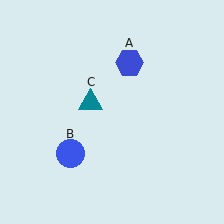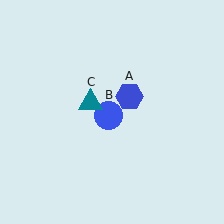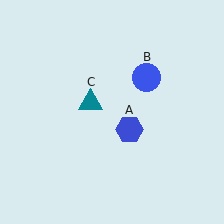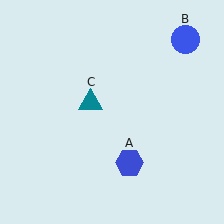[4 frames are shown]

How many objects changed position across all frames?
2 objects changed position: blue hexagon (object A), blue circle (object B).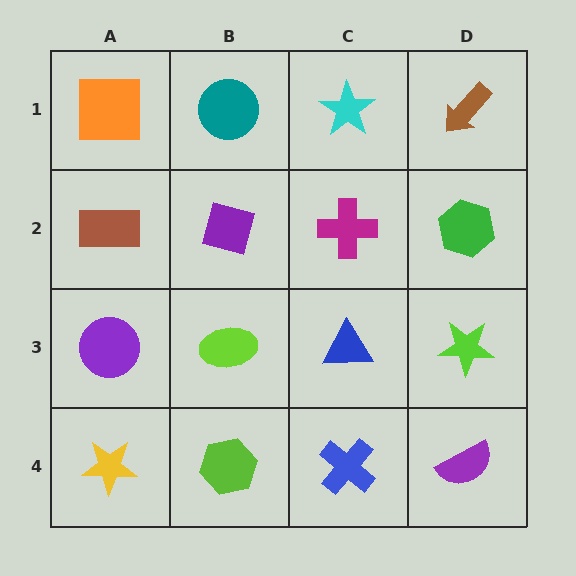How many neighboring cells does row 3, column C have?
4.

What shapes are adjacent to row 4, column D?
A lime star (row 3, column D), a blue cross (row 4, column C).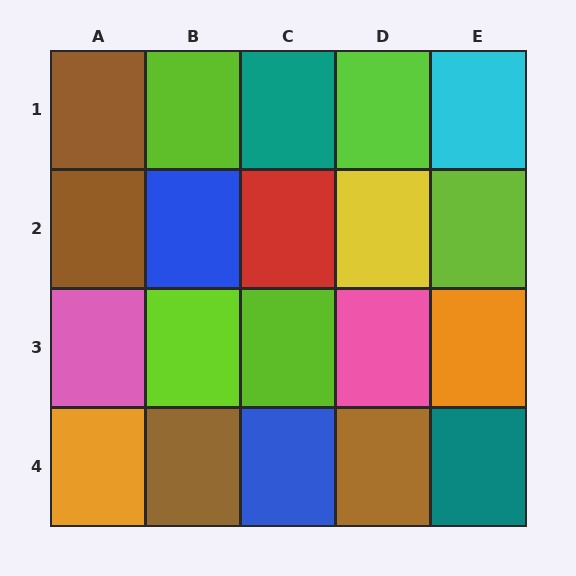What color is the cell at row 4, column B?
Brown.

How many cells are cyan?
1 cell is cyan.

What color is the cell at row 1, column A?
Brown.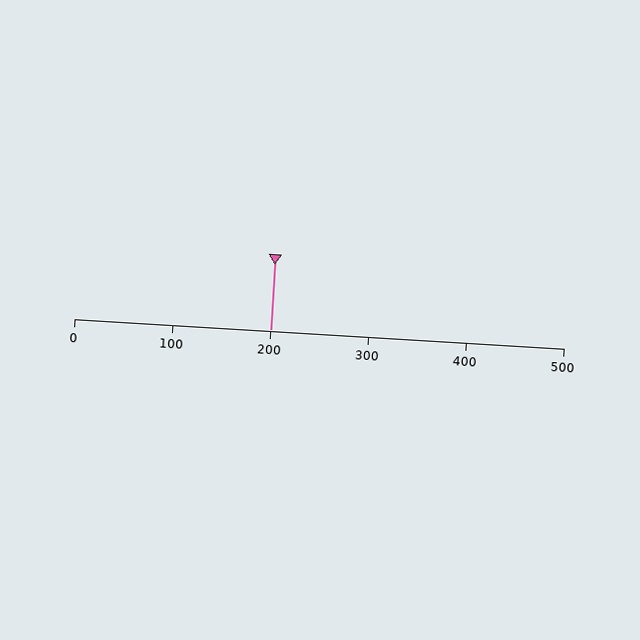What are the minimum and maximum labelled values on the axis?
The axis runs from 0 to 500.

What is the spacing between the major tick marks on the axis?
The major ticks are spaced 100 apart.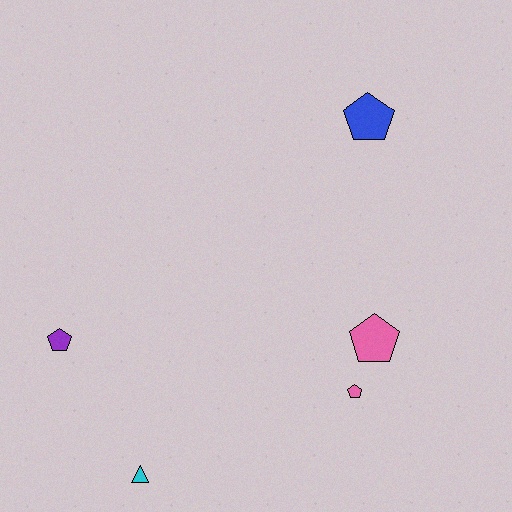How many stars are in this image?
There are no stars.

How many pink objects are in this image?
There are 2 pink objects.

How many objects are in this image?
There are 5 objects.